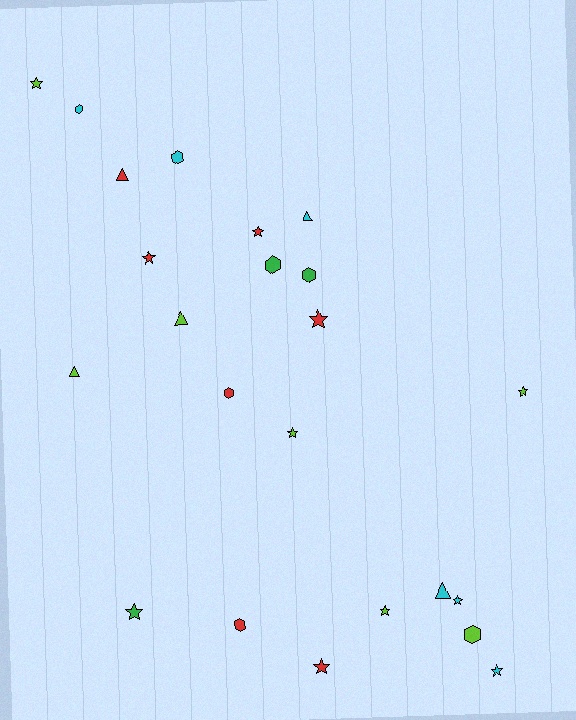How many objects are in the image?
There are 23 objects.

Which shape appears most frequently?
Star, with 11 objects.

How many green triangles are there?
There are no green triangles.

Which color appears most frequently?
Lime, with 7 objects.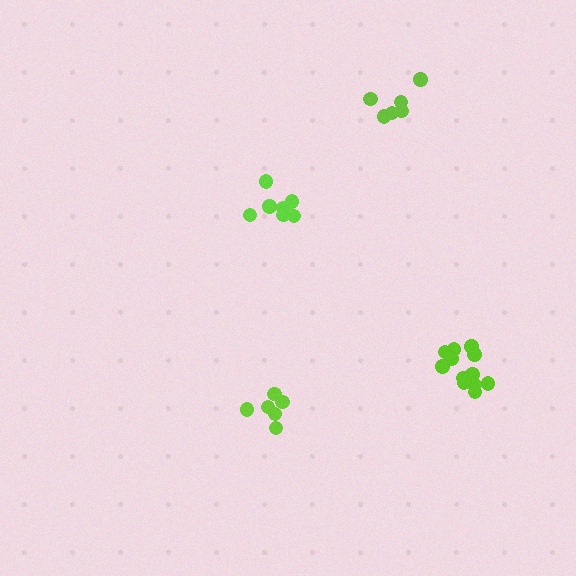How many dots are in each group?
Group 1: 8 dots, Group 2: 6 dots, Group 3: 12 dots, Group 4: 6 dots (32 total).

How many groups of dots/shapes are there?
There are 4 groups.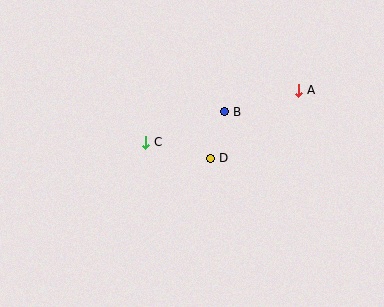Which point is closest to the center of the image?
Point D at (211, 158) is closest to the center.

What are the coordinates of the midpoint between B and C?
The midpoint between B and C is at (185, 127).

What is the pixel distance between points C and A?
The distance between C and A is 162 pixels.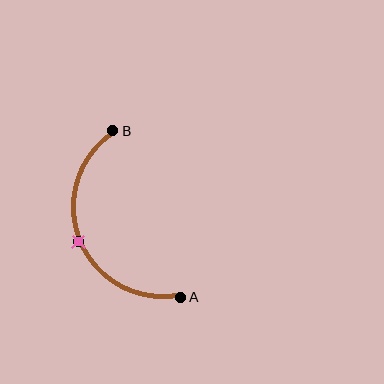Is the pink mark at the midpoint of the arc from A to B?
Yes. The pink mark lies on the arc at equal arc-length from both A and B — it is the arc midpoint.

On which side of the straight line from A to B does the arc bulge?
The arc bulges to the left of the straight line connecting A and B.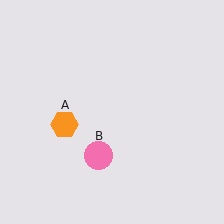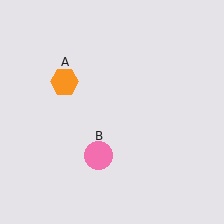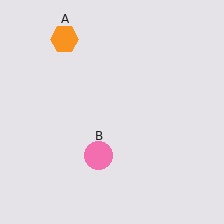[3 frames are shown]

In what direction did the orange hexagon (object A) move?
The orange hexagon (object A) moved up.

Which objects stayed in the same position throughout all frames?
Pink circle (object B) remained stationary.